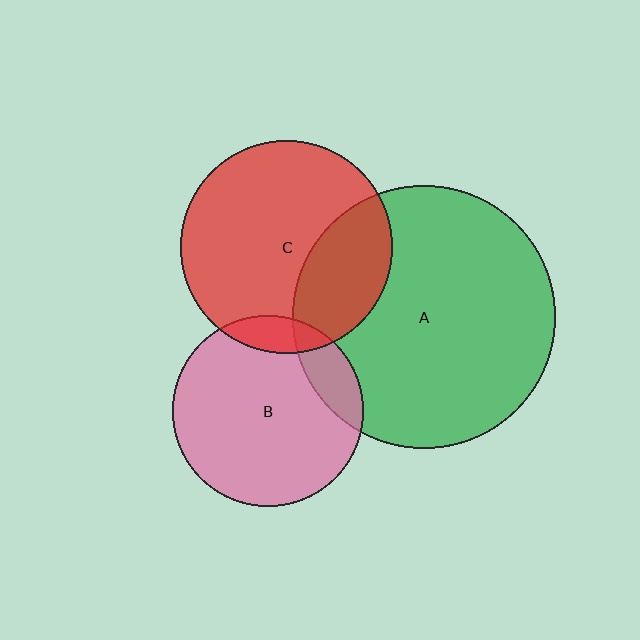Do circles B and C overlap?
Yes.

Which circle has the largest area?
Circle A (green).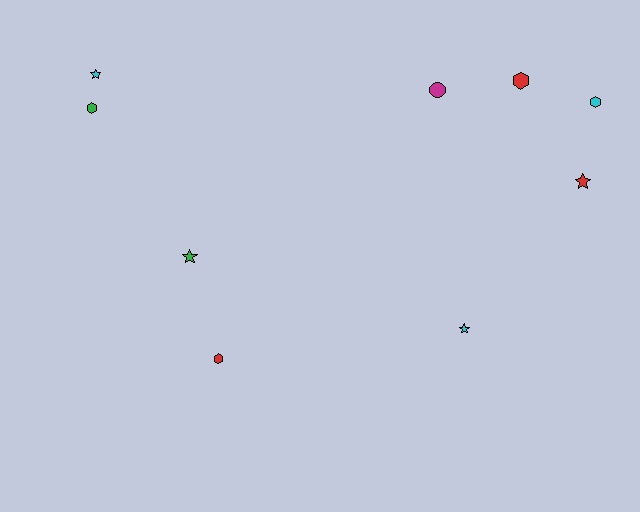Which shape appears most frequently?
Star, with 4 objects.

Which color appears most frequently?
Cyan, with 3 objects.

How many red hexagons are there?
There are 2 red hexagons.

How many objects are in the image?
There are 9 objects.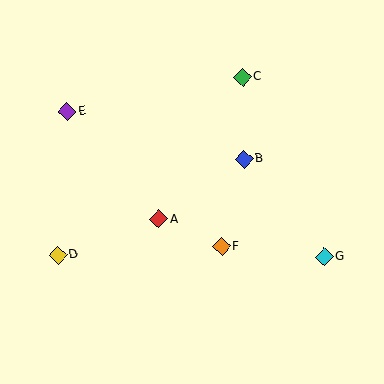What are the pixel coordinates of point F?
Point F is at (222, 247).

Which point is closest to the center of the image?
Point A at (159, 219) is closest to the center.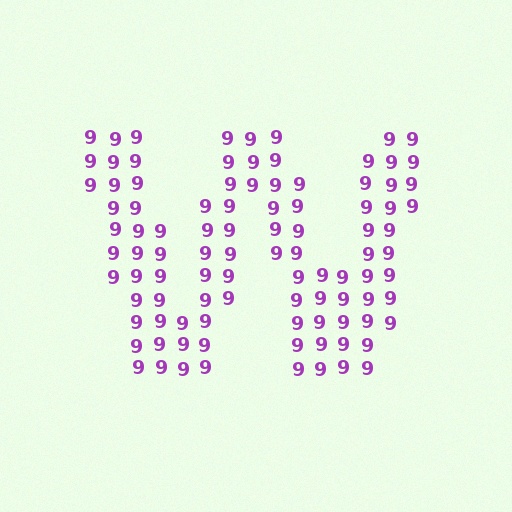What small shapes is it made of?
It is made of small digit 9's.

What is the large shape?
The large shape is the letter W.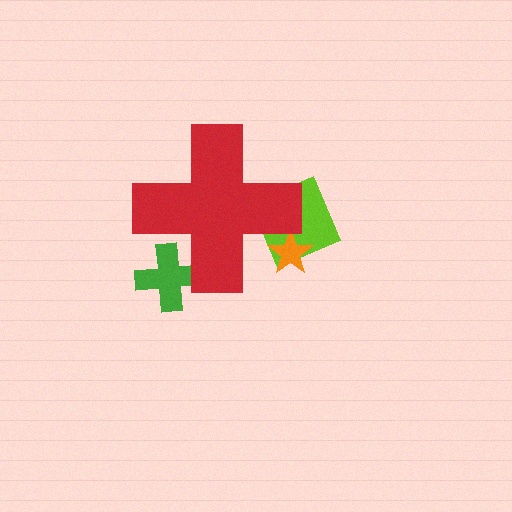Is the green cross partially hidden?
Yes, the green cross is partially hidden behind the red cross.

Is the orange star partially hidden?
Yes, the orange star is partially hidden behind the red cross.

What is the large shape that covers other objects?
A red cross.